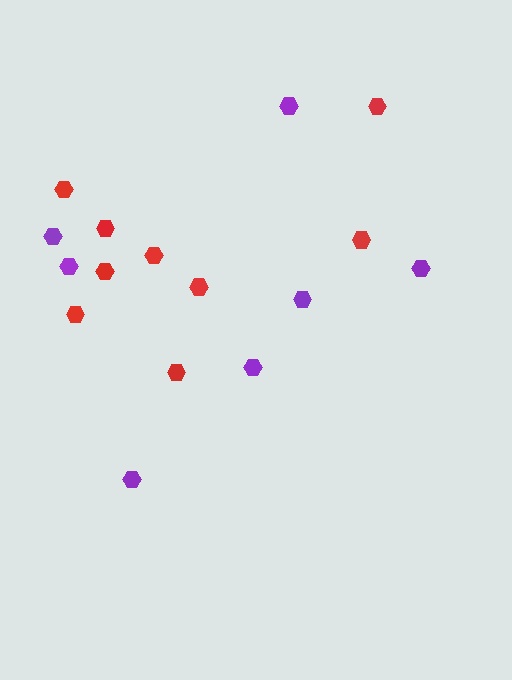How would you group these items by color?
There are 2 groups: one group of purple hexagons (7) and one group of red hexagons (9).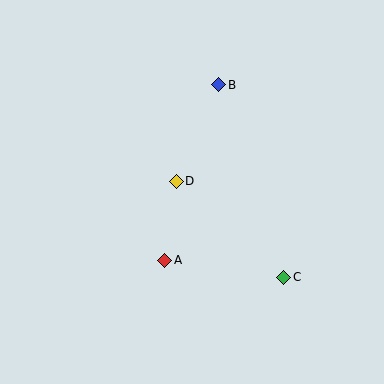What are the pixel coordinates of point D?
Point D is at (176, 181).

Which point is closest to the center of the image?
Point D at (176, 181) is closest to the center.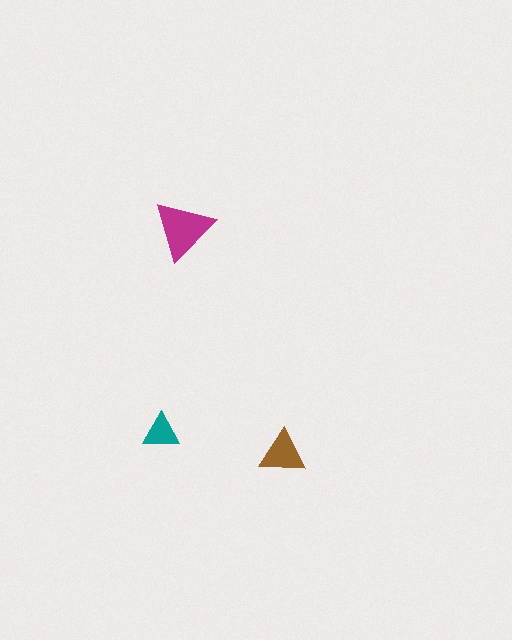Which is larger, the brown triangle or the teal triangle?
The brown one.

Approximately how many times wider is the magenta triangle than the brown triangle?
About 1.5 times wider.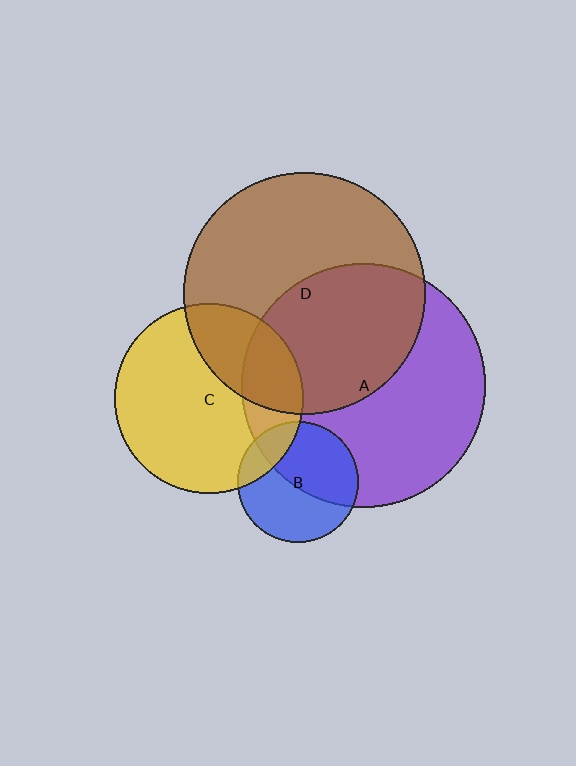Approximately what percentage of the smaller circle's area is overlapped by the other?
Approximately 50%.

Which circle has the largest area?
Circle A (purple).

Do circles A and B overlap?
Yes.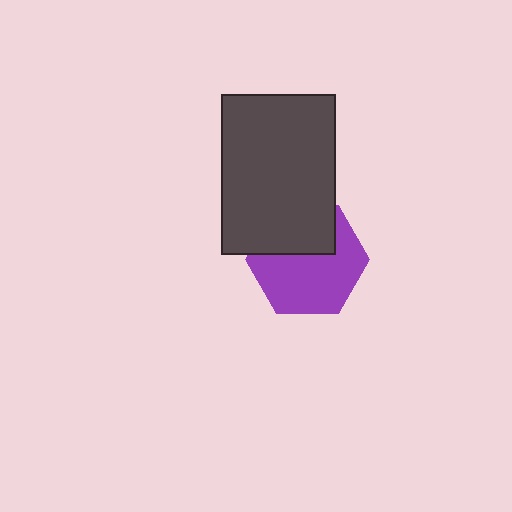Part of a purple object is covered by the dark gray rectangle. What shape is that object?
It is a hexagon.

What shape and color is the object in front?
The object in front is a dark gray rectangle.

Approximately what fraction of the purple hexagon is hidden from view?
Roughly 36% of the purple hexagon is hidden behind the dark gray rectangle.